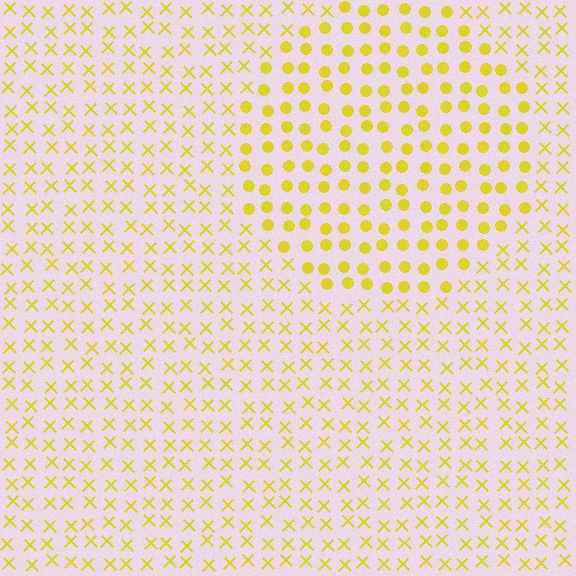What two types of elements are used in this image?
The image uses circles inside the circle region and X marks outside it.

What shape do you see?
I see a circle.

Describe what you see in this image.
The image is filled with small yellow elements arranged in a uniform grid. A circle-shaped region contains circles, while the surrounding area contains X marks. The boundary is defined purely by the change in element shape.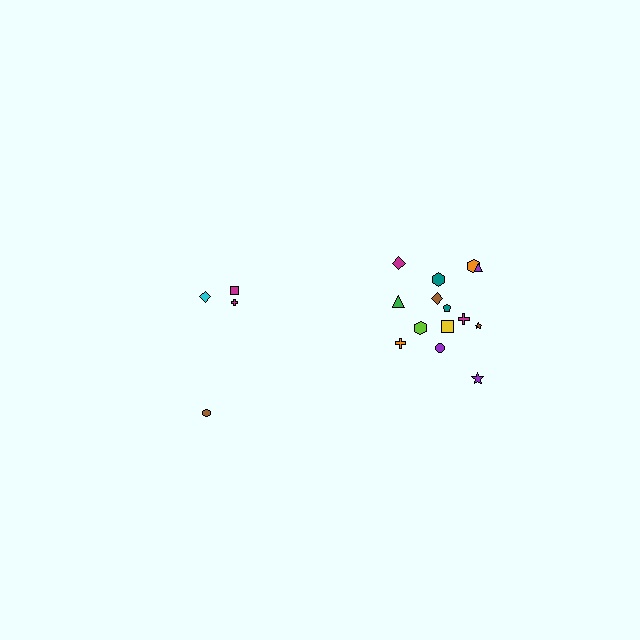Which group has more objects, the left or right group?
The right group.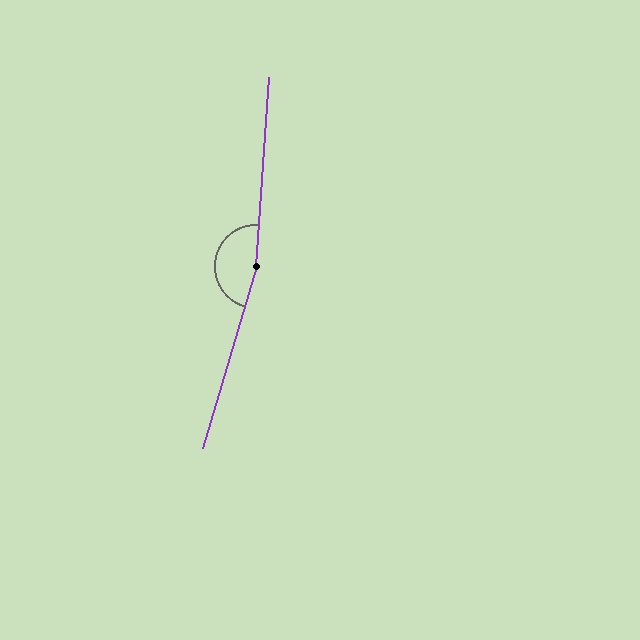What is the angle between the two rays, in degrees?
Approximately 168 degrees.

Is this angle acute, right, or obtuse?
It is obtuse.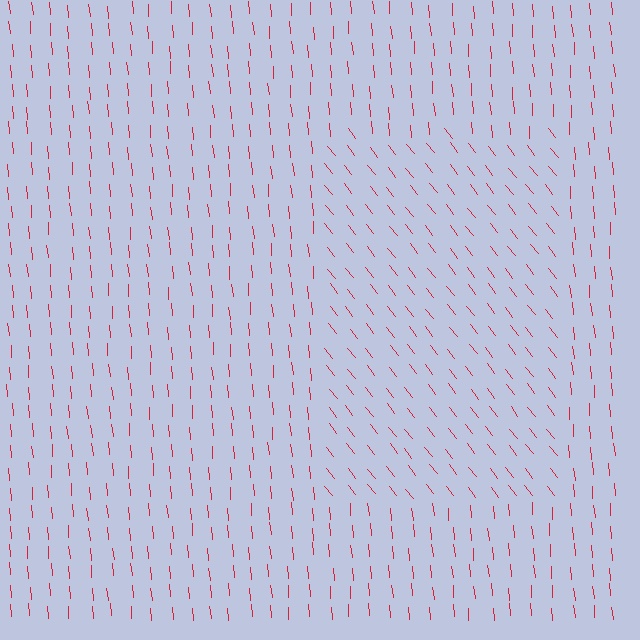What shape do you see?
I see a rectangle.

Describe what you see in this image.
The image is filled with small red line segments. A rectangle region in the image has lines oriented differently from the surrounding lines, creating a visible texture boundary.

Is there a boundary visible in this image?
Yes, there is a texture boundary formed by a change in line orientation.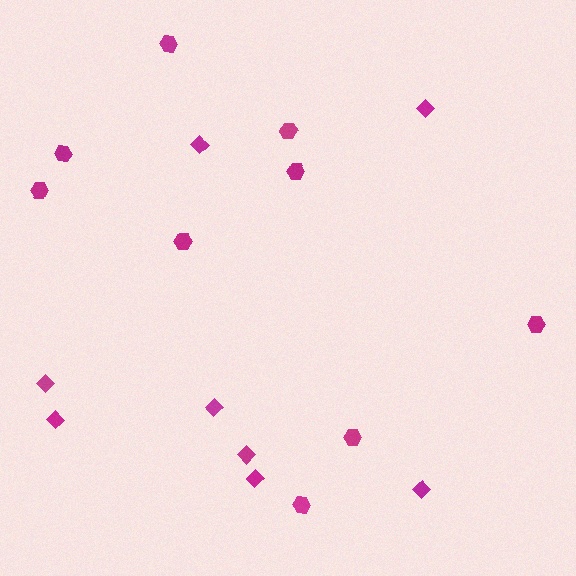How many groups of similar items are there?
There are 2 groups: one group of hexagons (9) and one group of diamonds (8).